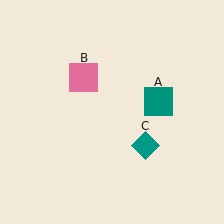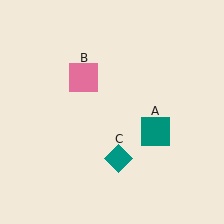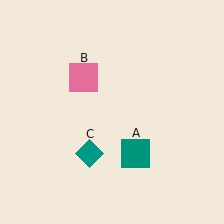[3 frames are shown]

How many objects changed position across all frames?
2 objects changed position: teal square (object A), teal diamond (object C).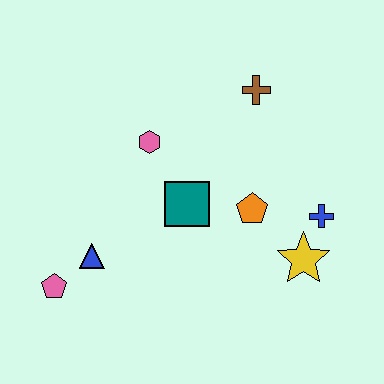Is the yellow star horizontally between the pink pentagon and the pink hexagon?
No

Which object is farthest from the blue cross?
The pink pentagon is farthest from the blue cross.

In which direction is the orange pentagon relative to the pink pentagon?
The orange pentagon is to the right of the pink pentagon.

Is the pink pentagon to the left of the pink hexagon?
Yes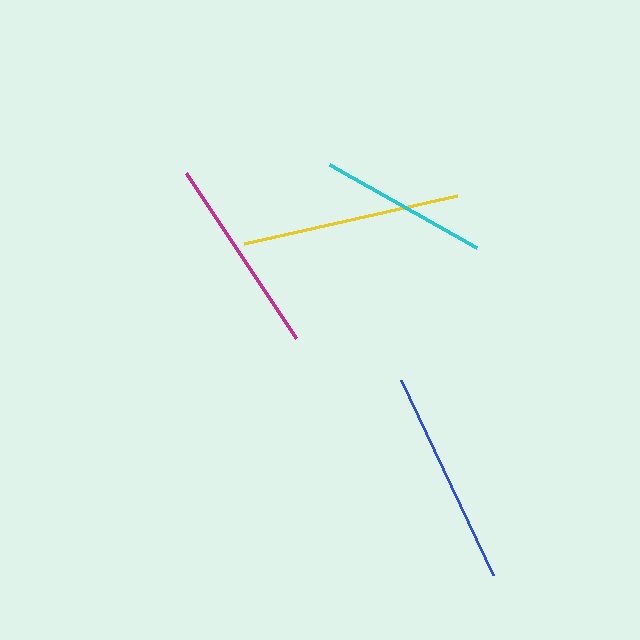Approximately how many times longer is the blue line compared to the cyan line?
The blue line is approximately 1.3 times the length of the cyan line.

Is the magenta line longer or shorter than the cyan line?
The magenta line is longer than the cyan line.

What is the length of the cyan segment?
The cyan segment is approximately 169 pixels long.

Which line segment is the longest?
The yellow line is the longest at approximately 219 pixels.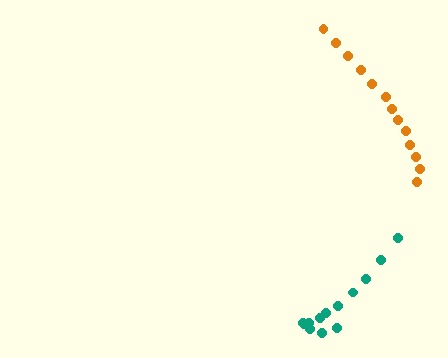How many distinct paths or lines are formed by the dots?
There are 2 distinct paths.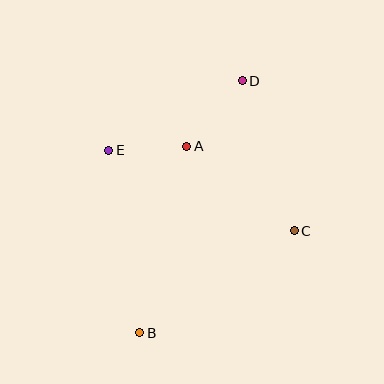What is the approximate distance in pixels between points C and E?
The distance between C and E is approximately 203 pixels.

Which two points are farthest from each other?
Points B and D are farthest from each other.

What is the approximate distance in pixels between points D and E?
The distance between D and E is approximately 151 pixels.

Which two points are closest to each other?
Points A and E are closest to each other.